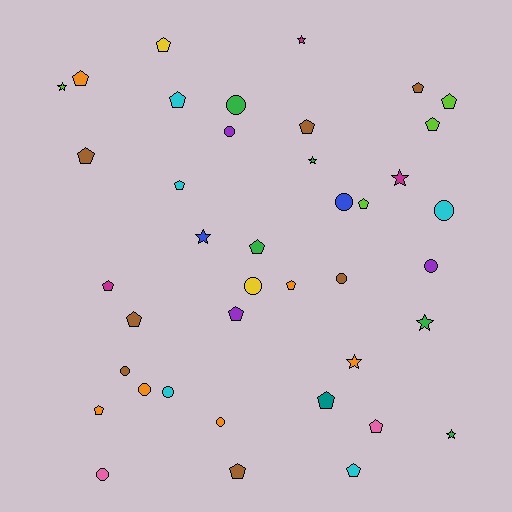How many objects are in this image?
There are 40 objects.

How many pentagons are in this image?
There are 20 pentagons.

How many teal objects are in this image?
There is 1 teal object.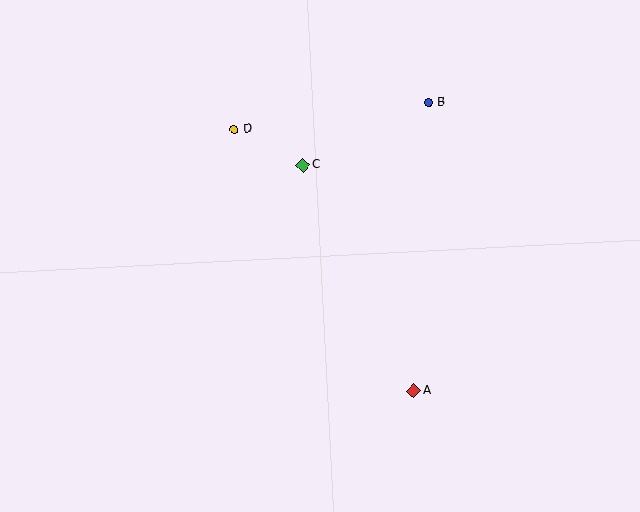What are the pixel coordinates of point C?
Point C is at (303, 165).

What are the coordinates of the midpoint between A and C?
The midpoint between A and C is at (358, 278).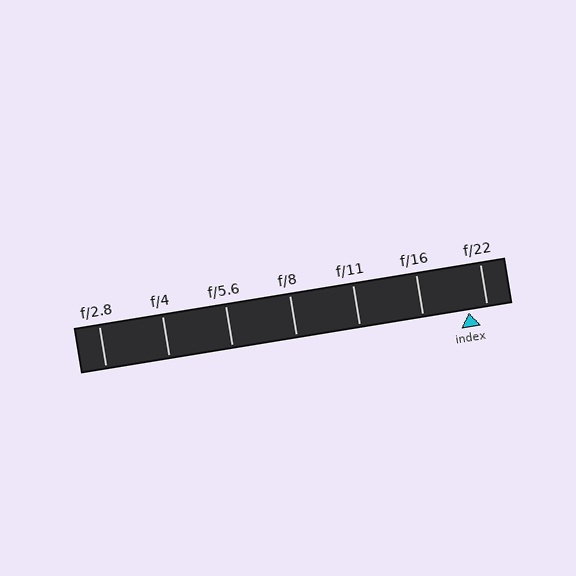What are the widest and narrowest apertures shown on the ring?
The widest aperture shown is f/2.8 and the narrowest is f/22.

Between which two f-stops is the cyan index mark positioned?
The index mark is between f/16 and f/22.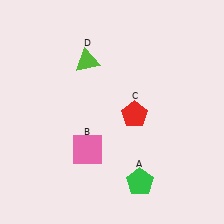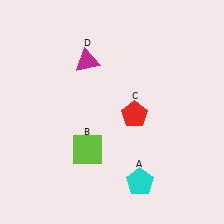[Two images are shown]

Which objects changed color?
A changed from green to cyan. B changed from pink to lime. D changed from lime to magenta.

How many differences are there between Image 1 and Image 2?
There are 3 differences between the two images.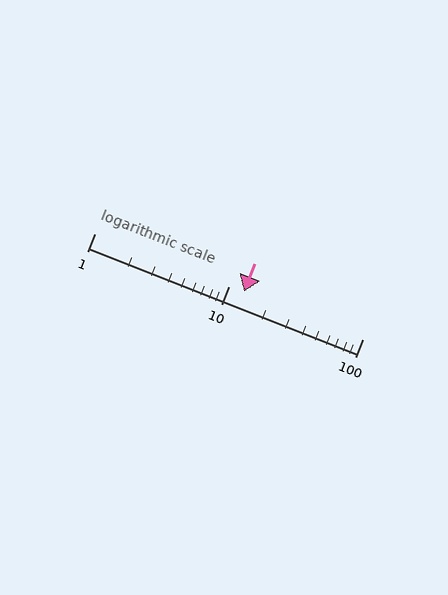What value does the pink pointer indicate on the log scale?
The pointer indicates approximately 13.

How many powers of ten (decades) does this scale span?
The scale spans 2 decades, from 1 to 100.